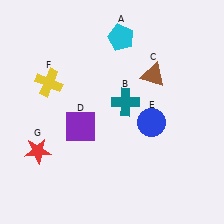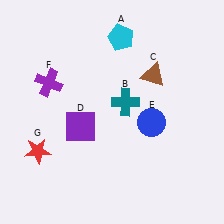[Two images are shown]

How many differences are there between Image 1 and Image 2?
There is 1 difference between the two images.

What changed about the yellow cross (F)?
In Image 1, F is yellow. In Image 2, it changed to purple.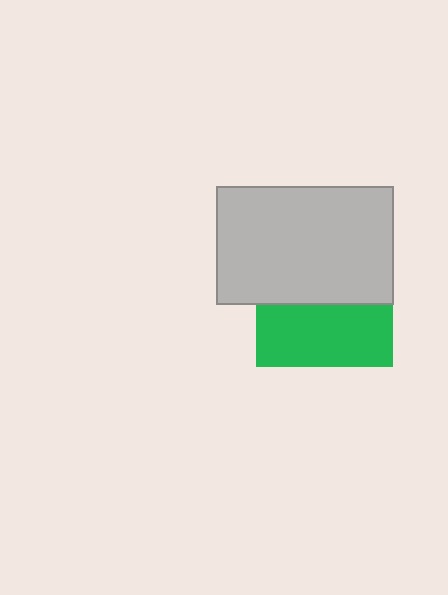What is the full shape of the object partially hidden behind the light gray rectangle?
The partially hidden object is a green square.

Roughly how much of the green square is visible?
A small part of it is visible (roughly 45%).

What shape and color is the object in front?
The object in front is a light gray rectangle.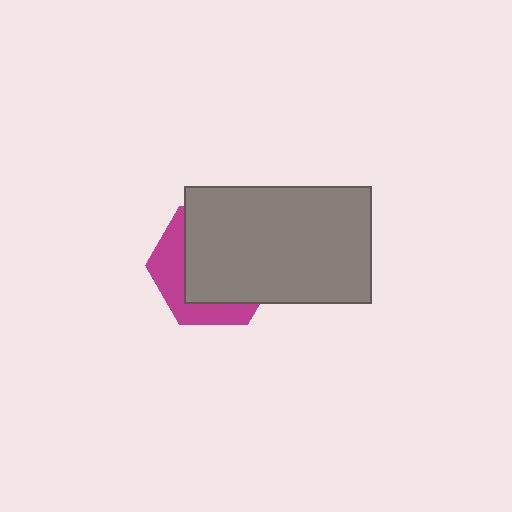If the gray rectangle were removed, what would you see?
You would see the complete magenta hexagon.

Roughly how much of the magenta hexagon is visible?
A small part of it is visible (roughly 33%).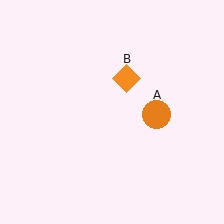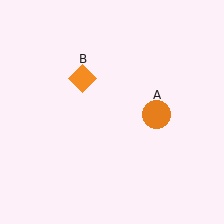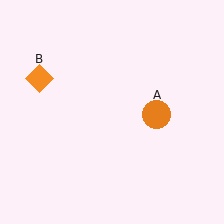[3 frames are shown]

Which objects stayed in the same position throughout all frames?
Orange circle (object A) remained stationary.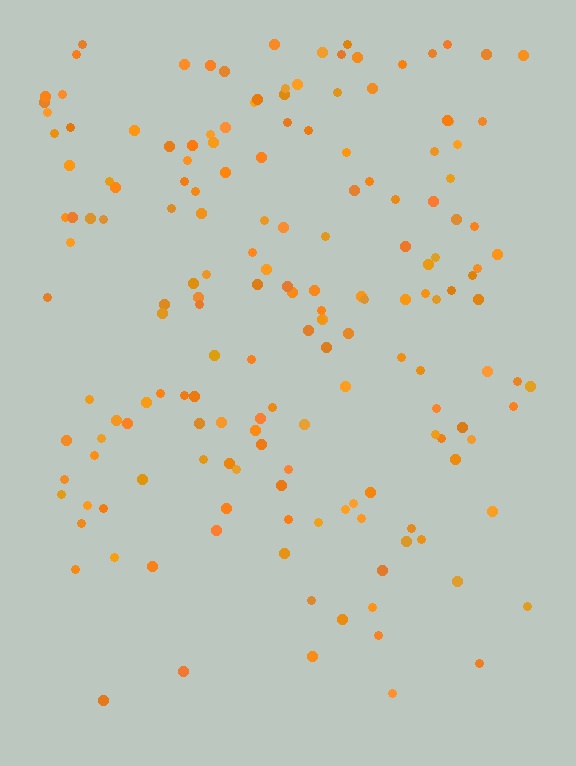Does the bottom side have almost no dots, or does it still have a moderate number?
Still a moderate number, just noticeably fewer than the top.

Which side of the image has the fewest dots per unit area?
The bottom.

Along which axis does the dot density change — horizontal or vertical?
Vertical.